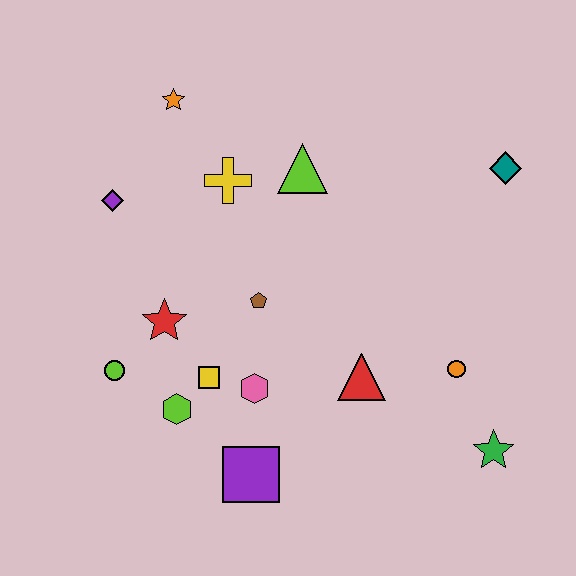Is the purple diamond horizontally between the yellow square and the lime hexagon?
No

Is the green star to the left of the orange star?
No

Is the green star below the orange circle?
Yes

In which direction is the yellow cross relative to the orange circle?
The yellow cross is to the left of the orange circle.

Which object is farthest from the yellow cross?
The green star is farthest from the yellow cross.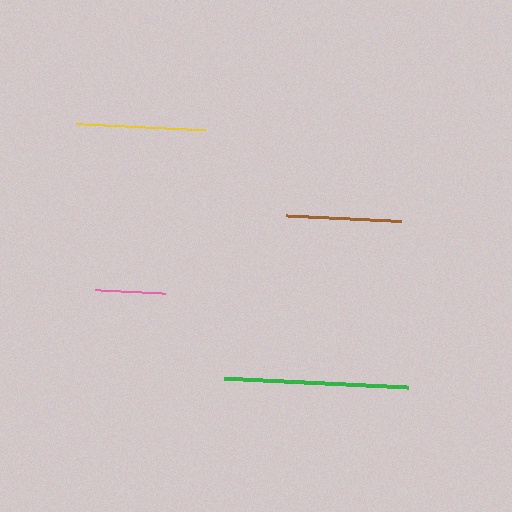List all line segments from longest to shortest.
From longest to shortest: green, yellow, brown, pink.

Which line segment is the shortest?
The pink line is the shortest at approximately 71 pixels.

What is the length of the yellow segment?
The yellow segment is approximately 128 pixels long.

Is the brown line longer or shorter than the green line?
The green line is longer than the brown line.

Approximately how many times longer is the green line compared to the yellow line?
The green line is approximately 1.4 times the length of the yellow line.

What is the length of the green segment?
The green segment is approximately 184 pixels long.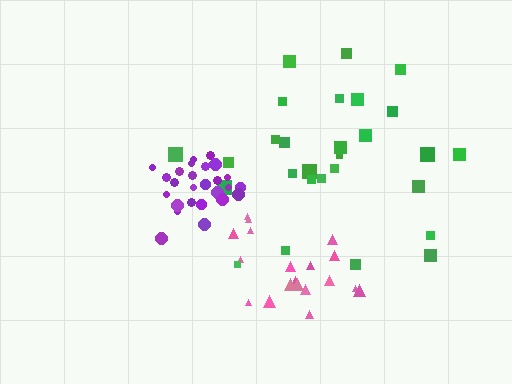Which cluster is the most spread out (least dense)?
Green.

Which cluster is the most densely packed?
Purple.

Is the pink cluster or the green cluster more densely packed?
Pink.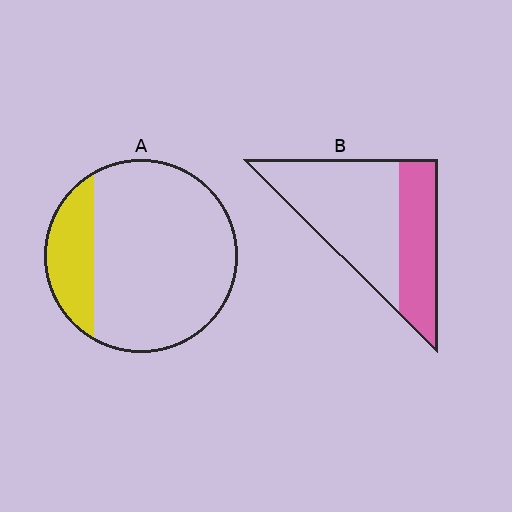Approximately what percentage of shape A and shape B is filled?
A is approximately 20% and B is approximately 35%.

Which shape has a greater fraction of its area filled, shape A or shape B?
Shape B.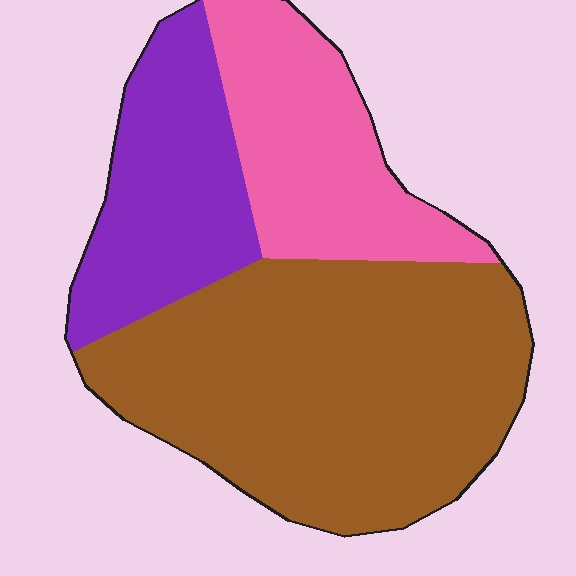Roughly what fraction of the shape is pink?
Pink covers around 25% of the shape.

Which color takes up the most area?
Brown, at roughly 55%.